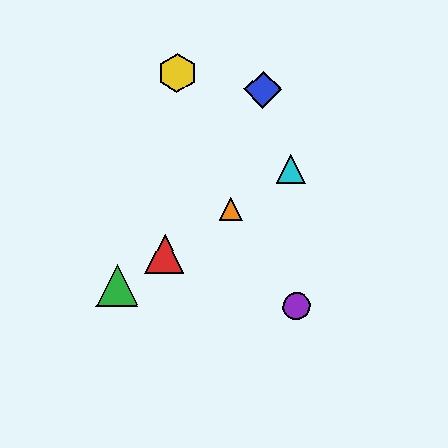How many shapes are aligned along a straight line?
4 shapes (the red triangle, the green triangle, the orange triangle, the cyan triangle) are aligned along a straight line.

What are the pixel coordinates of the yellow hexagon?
The yellow hexagon is at (177, 73).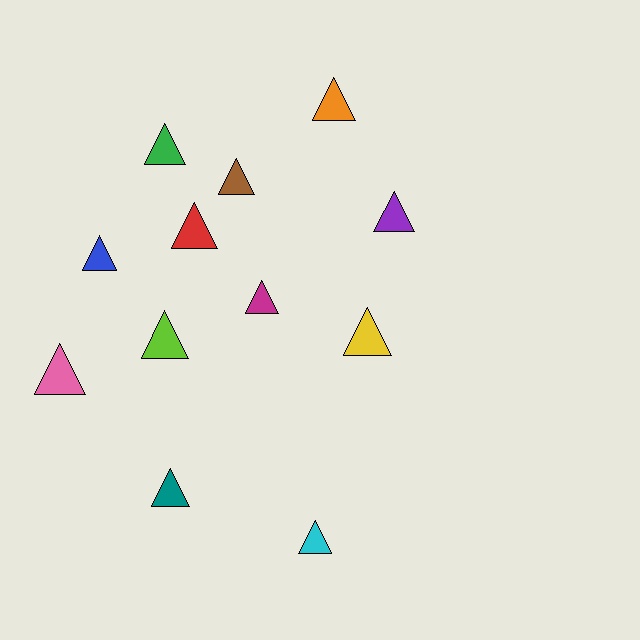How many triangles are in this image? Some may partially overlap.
There are 12 triangles.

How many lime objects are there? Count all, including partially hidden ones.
There is 1 lime object.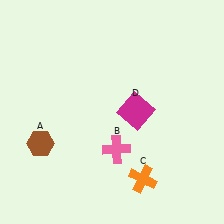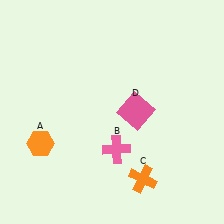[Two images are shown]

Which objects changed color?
A changed from brown to orange. D changed from magenta to pink.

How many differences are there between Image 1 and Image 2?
There are 2 differences between the two images.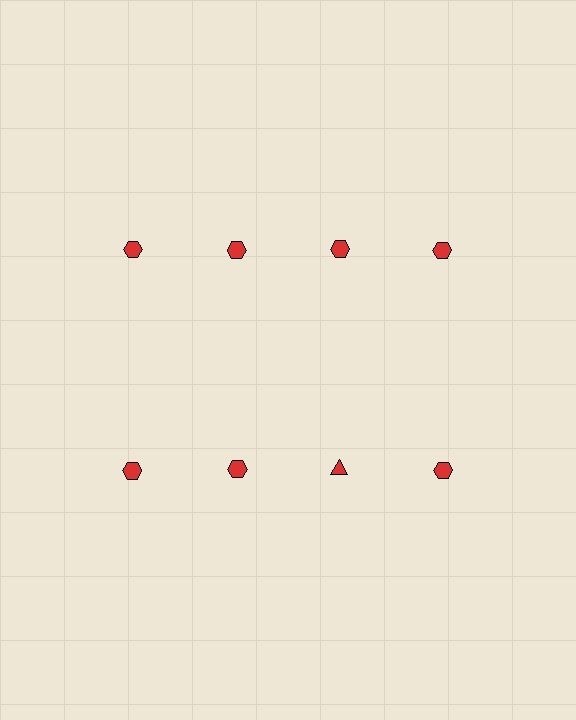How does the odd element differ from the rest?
It has a different shape: triangle instead of hexagon.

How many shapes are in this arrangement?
There are 8 shapes arranged in a grid pattern.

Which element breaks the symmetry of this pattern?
The red triangle in the second row, center column breaks the symmetry. All other shapes are red hexagons.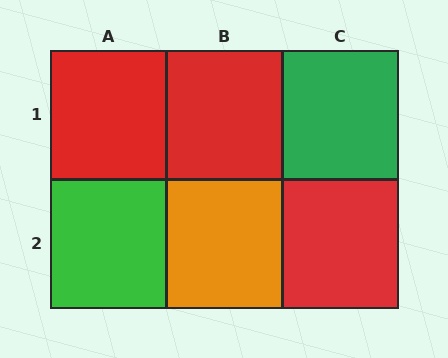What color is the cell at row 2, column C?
Red.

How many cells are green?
2 cells are green.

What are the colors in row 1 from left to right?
Red, red, green.